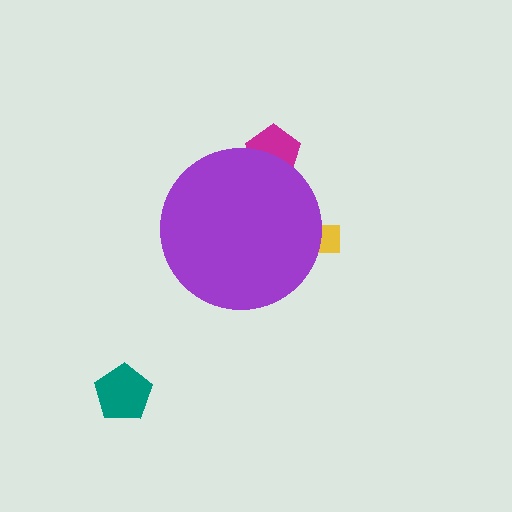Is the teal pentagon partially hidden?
No, the teal pentagon is fully visible.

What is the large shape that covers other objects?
A purple circle.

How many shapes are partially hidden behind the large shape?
2 shapes are partially hidden.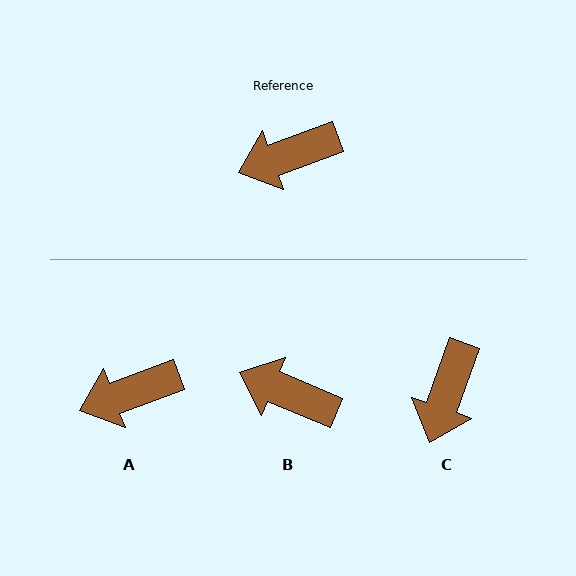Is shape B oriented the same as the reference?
No, it is off by about 42 degrees.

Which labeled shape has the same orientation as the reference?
A.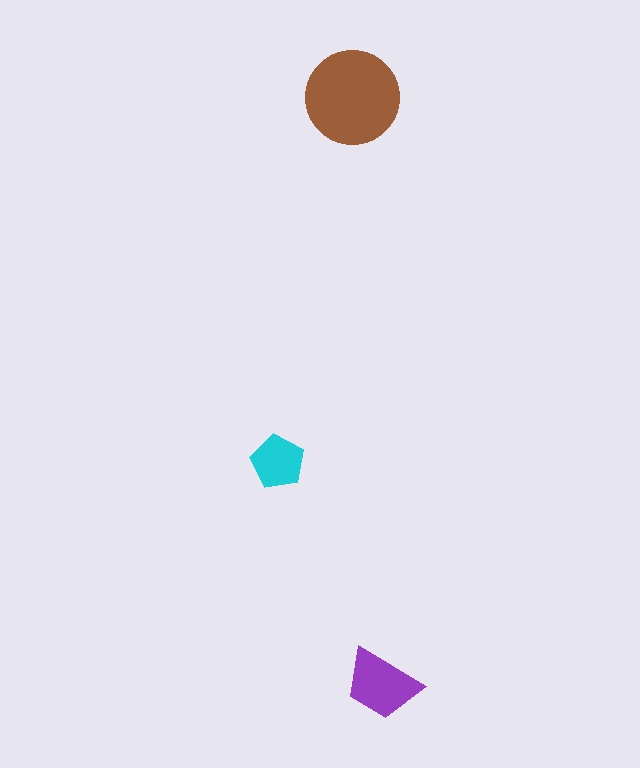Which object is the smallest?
The cyan pentagon.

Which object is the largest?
The brown circle.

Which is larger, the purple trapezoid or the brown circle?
The brown circle.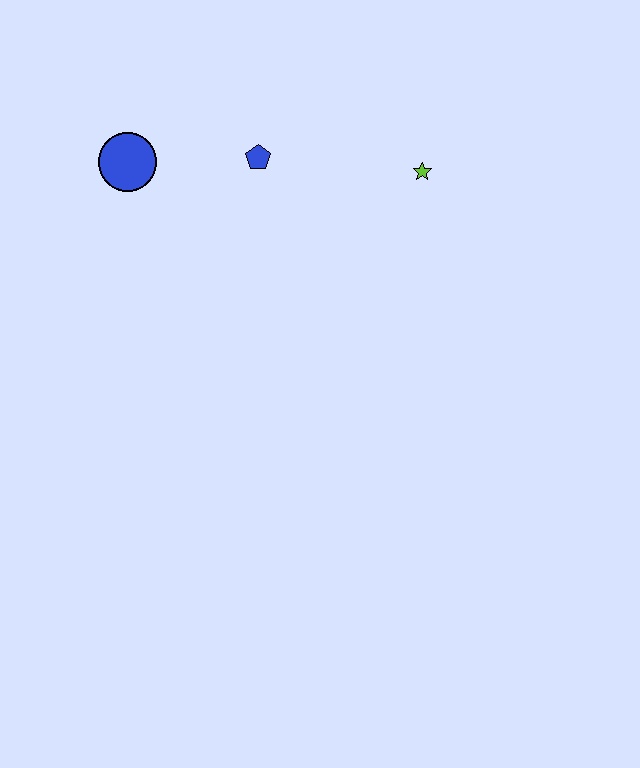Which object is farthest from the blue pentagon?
The lime star is farthest from the blue pentagon.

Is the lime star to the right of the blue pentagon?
Yes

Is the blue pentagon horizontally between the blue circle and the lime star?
Yes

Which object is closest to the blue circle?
The blue pentagon is closest to the blue circle.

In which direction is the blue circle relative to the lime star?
The blue circle is to the left of the lime star.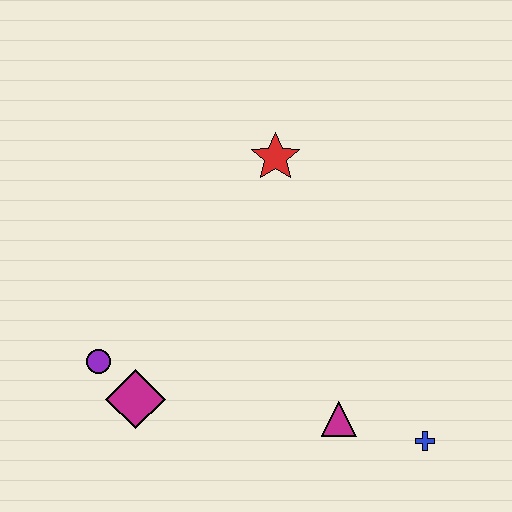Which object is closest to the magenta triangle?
The blue cross is closest to the magenta triangle.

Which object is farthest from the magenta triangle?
The red star is farthest from the magenta triangle.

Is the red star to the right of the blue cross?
No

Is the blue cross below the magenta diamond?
Yes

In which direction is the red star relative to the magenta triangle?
The red star is above the magenta triangle.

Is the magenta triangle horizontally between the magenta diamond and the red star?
No